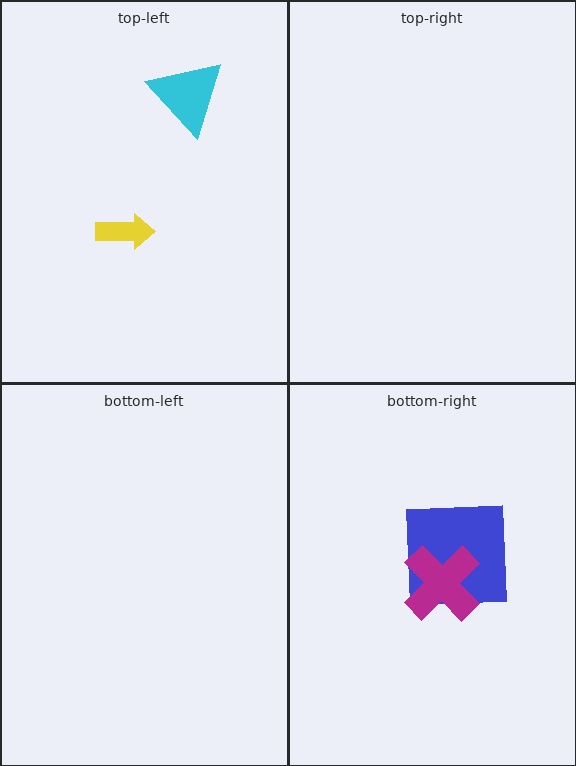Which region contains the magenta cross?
The bottom-right region.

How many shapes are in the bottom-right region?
2.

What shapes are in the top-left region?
The cyan triangle, the yellow arrow.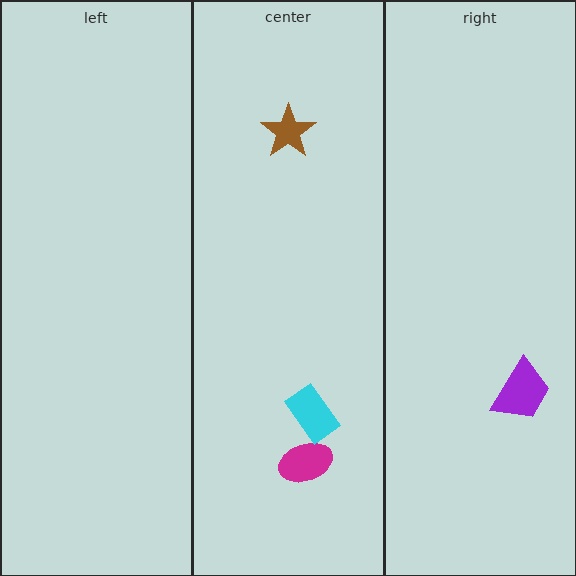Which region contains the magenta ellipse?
The center region.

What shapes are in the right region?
The purple trapezoid.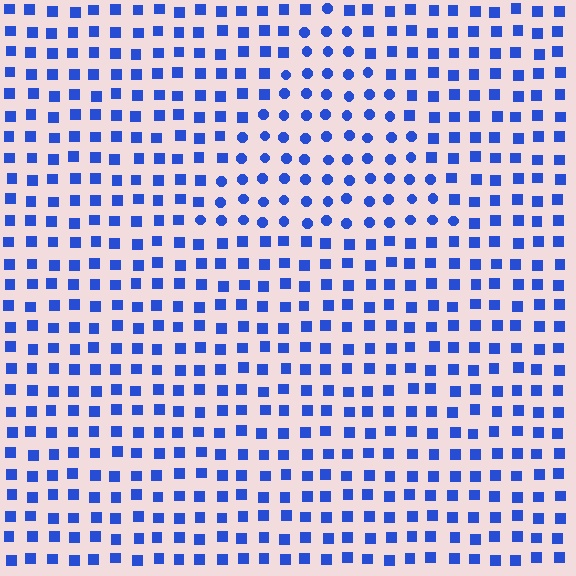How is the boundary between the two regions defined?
The boundary is defined by a change in element shape: circles inside vs. squares outside. All elements share the same color and spacing.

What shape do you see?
I see a triangle.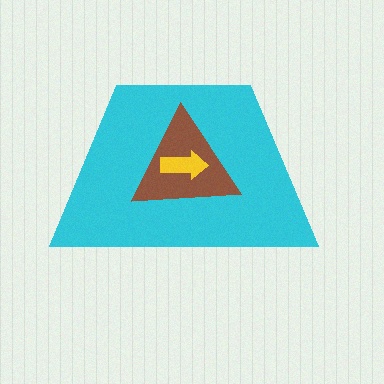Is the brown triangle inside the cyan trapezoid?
Yes.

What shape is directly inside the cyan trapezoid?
The brown triangle.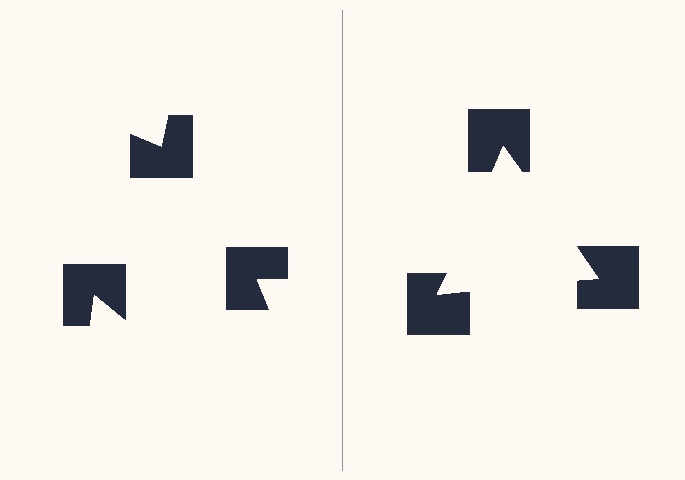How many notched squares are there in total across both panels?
6 — 3 on each side.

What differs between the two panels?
The notched squares are positioned identically on both sides; only the wedge orientations differ. On the right they align to a triangle; on the left they are misaligned.